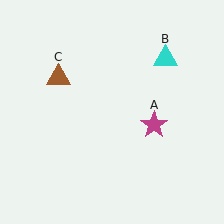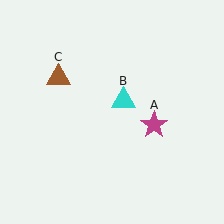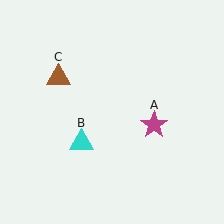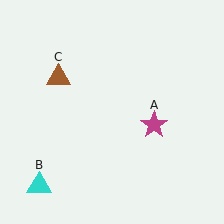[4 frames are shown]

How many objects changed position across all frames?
1 object changed position: cyan triangle (object B).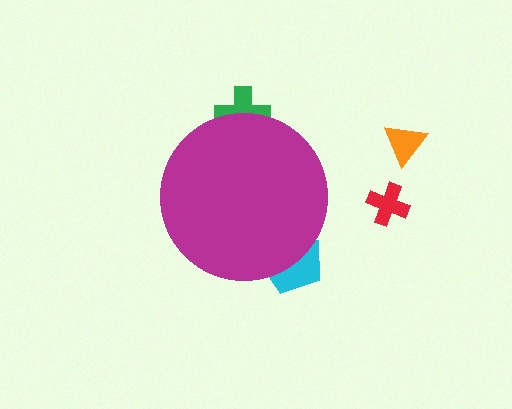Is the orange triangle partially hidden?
No, the orange triangle is fully visible.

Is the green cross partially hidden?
Yes, the green cross is partially hidden behind the magenta circle.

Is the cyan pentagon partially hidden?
Yes, the cyan pentagon is partially hidden behind the magenta circle.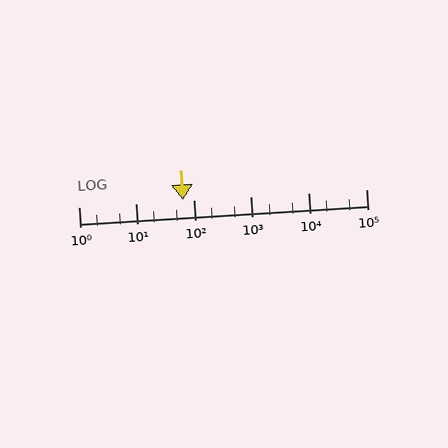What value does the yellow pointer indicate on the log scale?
The pointer indicates approximately 64.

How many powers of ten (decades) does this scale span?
The scale spans 5 decades, from 1 to 100000.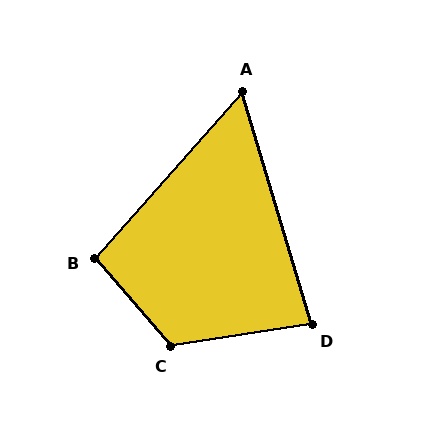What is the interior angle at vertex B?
Approximately 98 degrees (obtuse).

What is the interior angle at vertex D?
Approximately 82 degrees (acute).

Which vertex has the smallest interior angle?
A, at approximately 58 degrees.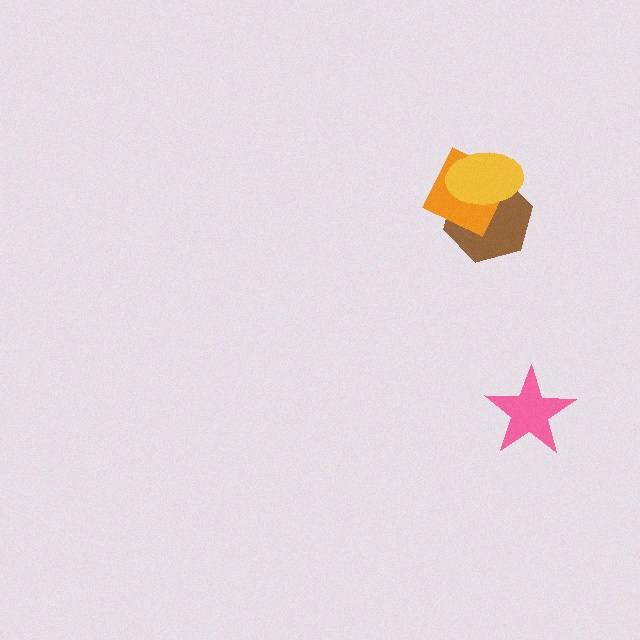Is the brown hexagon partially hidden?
Yes, it is partially covered by another shape.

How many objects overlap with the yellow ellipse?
2 objects overlap with the yellow ellipse.